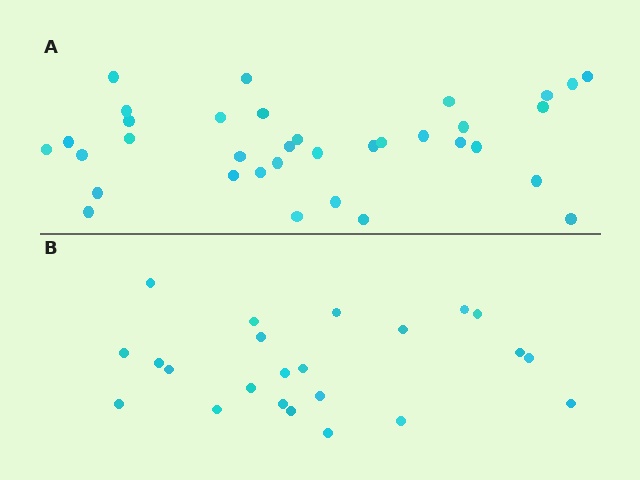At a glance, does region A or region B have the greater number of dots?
Region A (the top region) has more dots.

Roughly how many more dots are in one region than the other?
Region A has roughly 12 or so more dots than region B.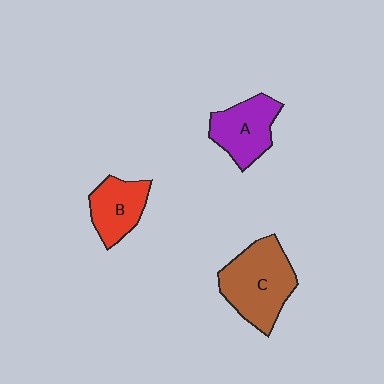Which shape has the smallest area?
Shape B (red).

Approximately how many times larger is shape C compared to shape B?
Approximately 1.6 times.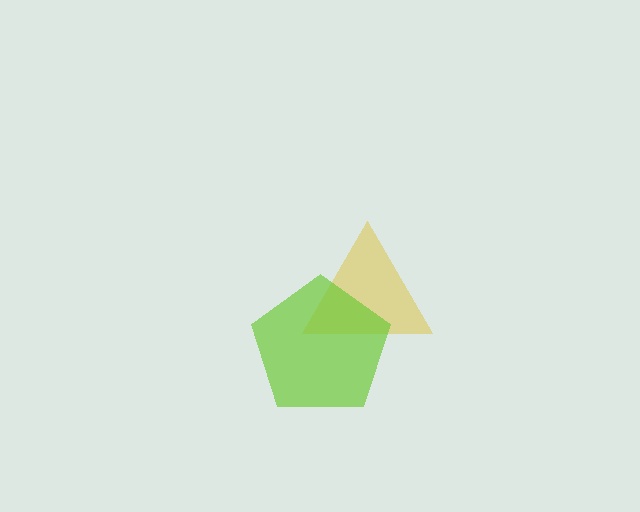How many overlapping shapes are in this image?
There are 2 overlapping shapes in the image.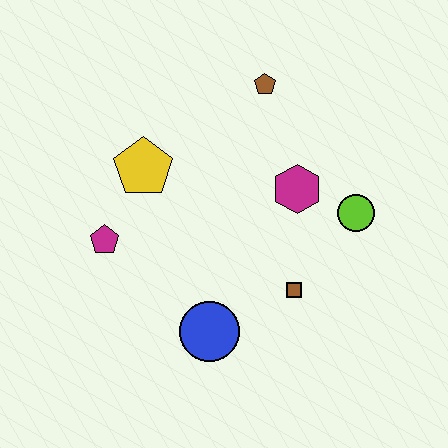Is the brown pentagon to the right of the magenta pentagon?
Yes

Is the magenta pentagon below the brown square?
No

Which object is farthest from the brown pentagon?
The blue circle is farthest from the brown pentagon.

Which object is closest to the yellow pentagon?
The magenta pentagon is closest to the yellow pentagon.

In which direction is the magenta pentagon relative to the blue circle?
The magenta pentagon is to the left of the blue circle.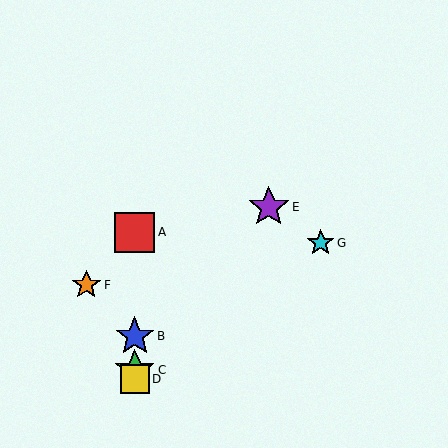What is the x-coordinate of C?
Object C is at x≈135.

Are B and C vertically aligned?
Yes, both are at x≈135.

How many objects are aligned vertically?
4 objects (A, B, C, D) are aligned vertically.